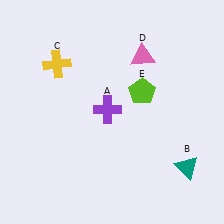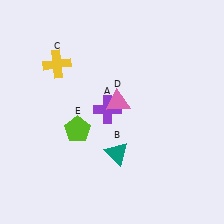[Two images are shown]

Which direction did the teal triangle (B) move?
The teal triangle (B) moved left.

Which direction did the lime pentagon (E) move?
The lime pentagon (E) moved left.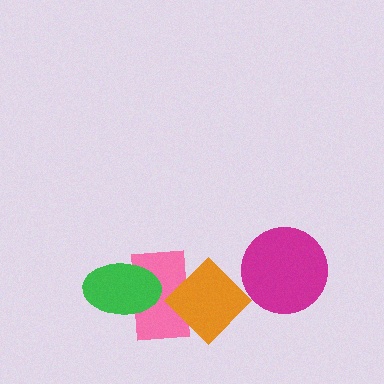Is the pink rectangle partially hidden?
Yes, it is partially covered by another shape.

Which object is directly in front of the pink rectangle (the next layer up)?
The orange diamond is directly in front of the pink rectangle.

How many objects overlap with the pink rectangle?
2 objects overlap with the pink rectangle.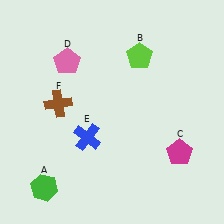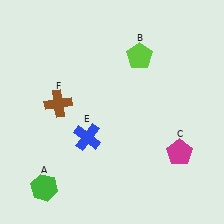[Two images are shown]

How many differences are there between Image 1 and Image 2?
There is 1 difference between the two images.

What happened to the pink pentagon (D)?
The pink pentagon (D) was removed in Image 2. It was in the top-left area of Image 1.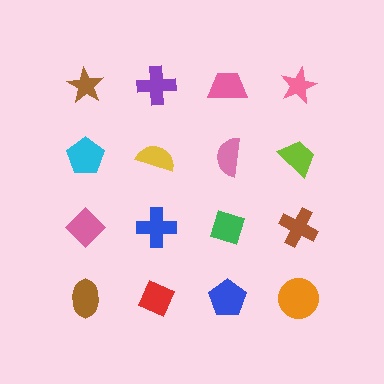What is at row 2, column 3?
A pink semicircle.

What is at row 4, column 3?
A blue pentagon.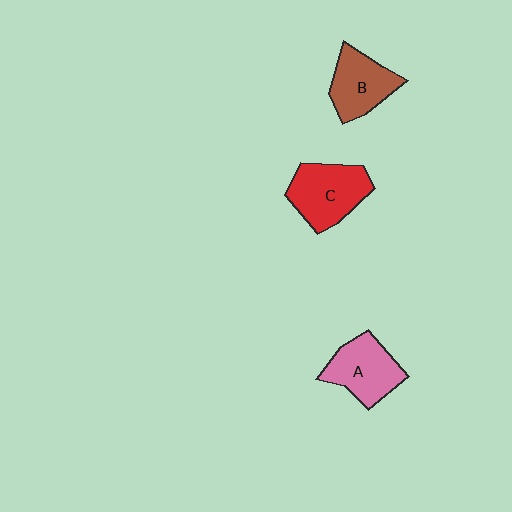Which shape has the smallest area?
Shape B (brown).